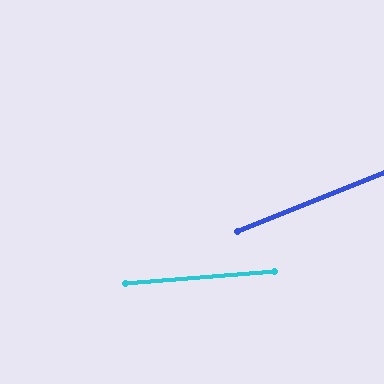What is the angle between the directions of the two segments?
Approximately 17 degrees.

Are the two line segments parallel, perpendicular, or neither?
Neither parallel nor perpendicular — they differ by about 17°.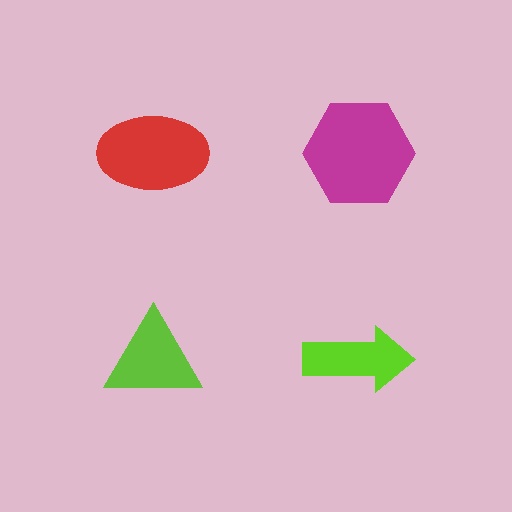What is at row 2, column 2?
A lime arrow.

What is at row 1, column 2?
A magenta hexagon.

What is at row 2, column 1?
A lime triangle.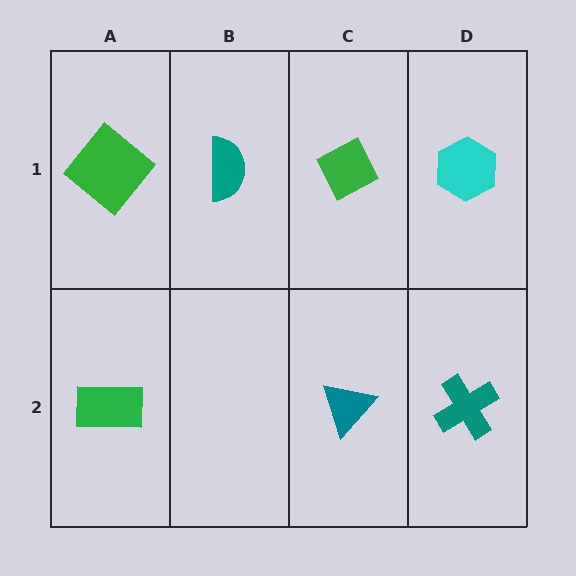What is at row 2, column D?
A teal cross.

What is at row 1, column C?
A green diamond.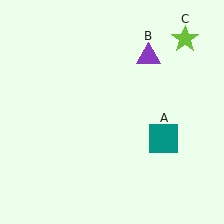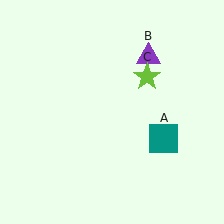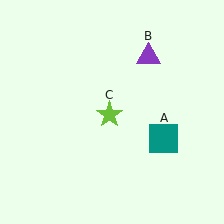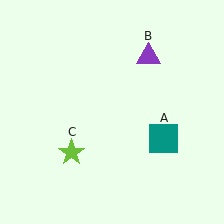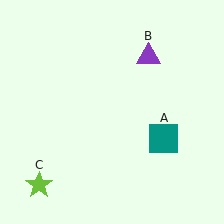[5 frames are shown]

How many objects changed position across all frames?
1 object changed position: lime star (object C).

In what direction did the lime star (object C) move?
The lime star (object C) moved down and to the left.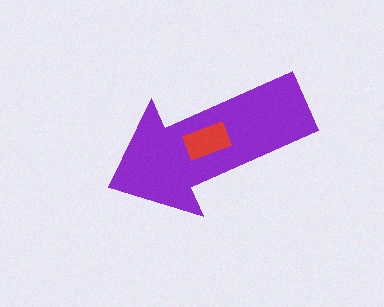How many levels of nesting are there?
2.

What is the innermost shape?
The red rectangle.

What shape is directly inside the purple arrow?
The red rectangle.